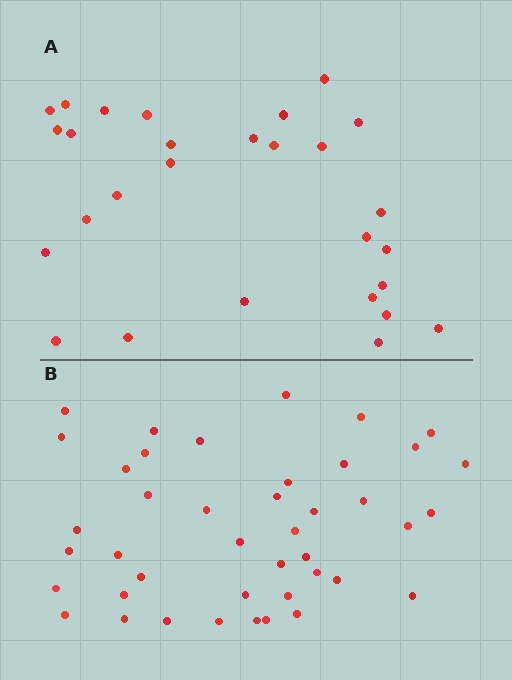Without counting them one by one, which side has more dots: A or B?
Region B (the bottom region) has more dots.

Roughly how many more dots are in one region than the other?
Region B has approximately 15 more dots than region A.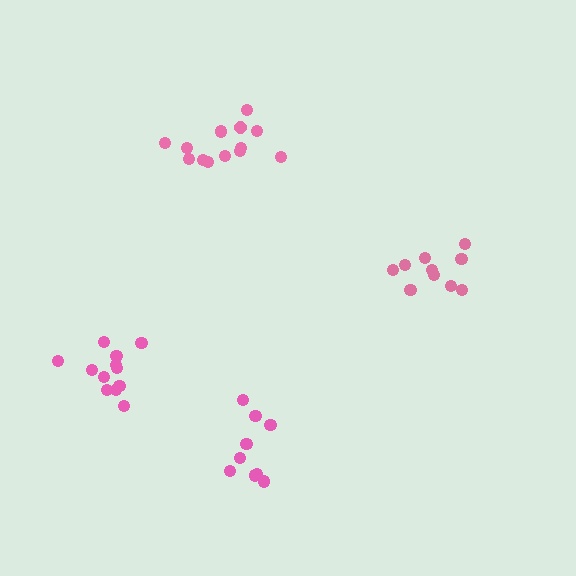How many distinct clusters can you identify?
There are 4 distinct clusters.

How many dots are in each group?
Group 1: 10 dots, Group 2: 13 dots, Group 3: 12 dots, Group 4: 9 dots (44 total).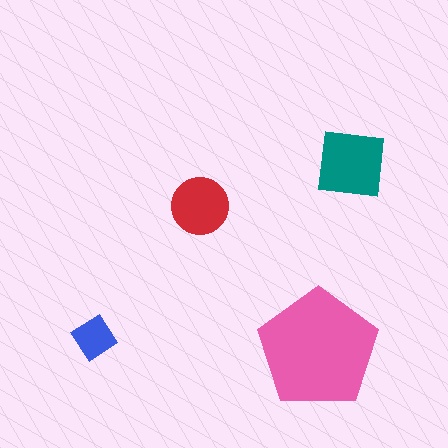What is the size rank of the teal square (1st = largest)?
2nd.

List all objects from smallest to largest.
The blue diamond, the red circle, the teal square, the pink pentagon.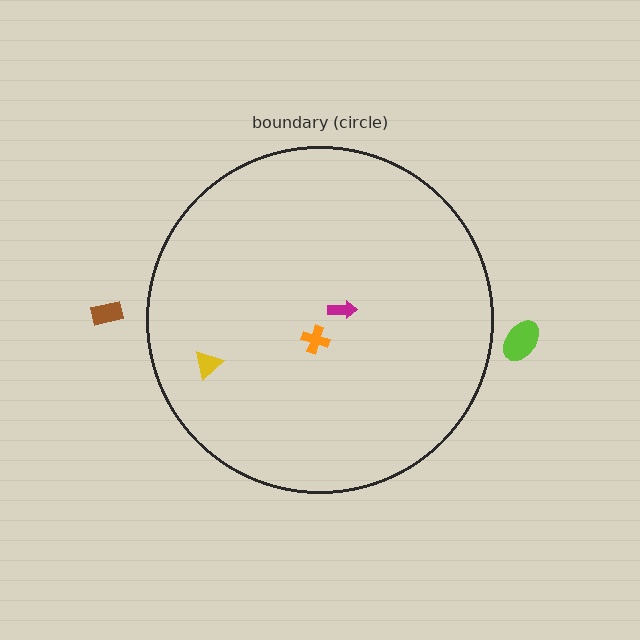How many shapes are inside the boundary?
3 inside, 2 outside.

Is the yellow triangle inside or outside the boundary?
Inside.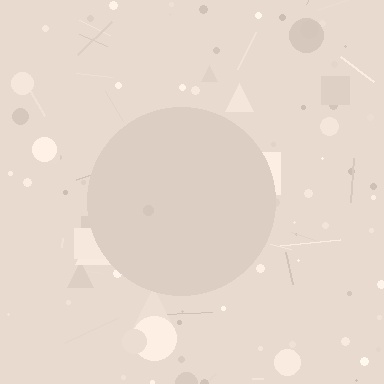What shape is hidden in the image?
A circle is hidden in the image.